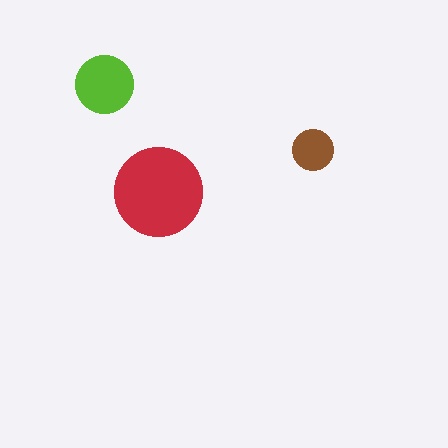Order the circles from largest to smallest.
the red one, the lime one, the brown one.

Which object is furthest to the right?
The brown circle is rightmost.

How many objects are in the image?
There are 3 objects in the image.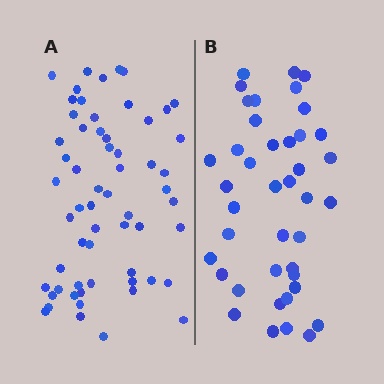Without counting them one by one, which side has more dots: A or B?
Region A (the left region) has more dots.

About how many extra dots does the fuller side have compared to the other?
Region A has approximately 20 more dots than region B.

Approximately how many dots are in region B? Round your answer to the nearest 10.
About 40 dots. (The exact count is 41, which rounds to 40.)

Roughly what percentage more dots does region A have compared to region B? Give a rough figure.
About 45% more.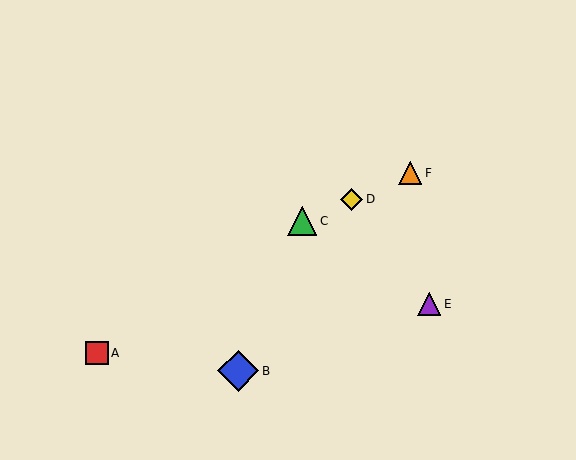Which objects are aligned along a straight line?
Objects C, D, F are aligned along a straight line.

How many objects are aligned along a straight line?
3 objects (C, D, F) are aligned along a straight line.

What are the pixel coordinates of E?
Object E is at (429, 304).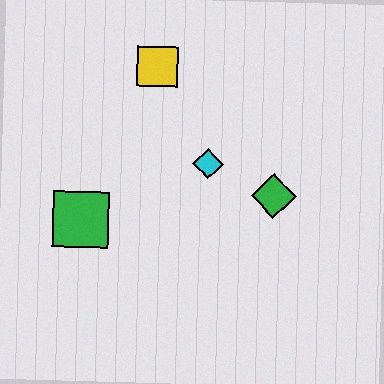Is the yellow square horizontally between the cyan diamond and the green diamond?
No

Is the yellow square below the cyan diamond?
No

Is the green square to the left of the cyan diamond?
Yes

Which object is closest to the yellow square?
The cyan diamond is closest to the yellow square.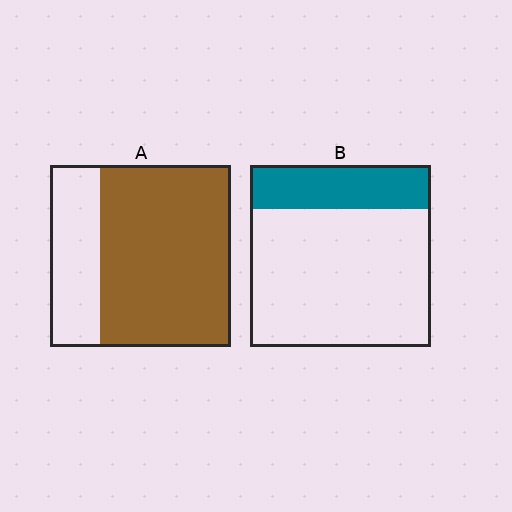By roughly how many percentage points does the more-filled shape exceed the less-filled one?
By roughly 50 percentage points (A over B).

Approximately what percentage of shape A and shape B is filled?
A is approximately 70% and B is approximately 25%.